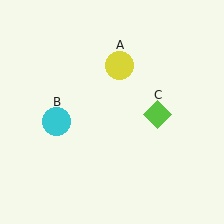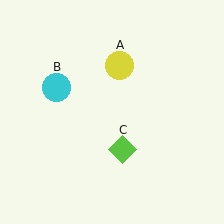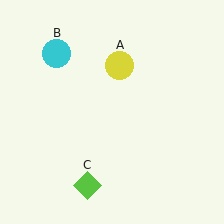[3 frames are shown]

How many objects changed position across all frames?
2 objects changed position: cyan circle (object B), lime diamond (object C).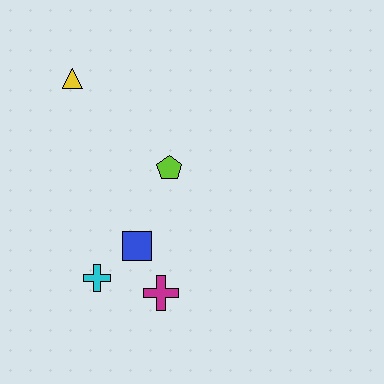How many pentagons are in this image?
There is 1 pentagon.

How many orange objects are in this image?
There are no orange objects.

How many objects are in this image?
There are 5 objects.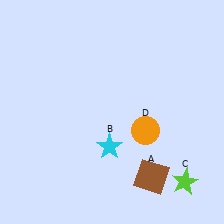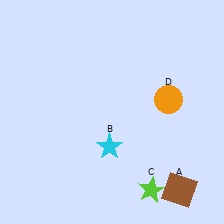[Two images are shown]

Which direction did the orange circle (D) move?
The orange circle (D) moved up.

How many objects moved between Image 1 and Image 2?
3 objects moved between the two images.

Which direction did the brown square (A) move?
The brown square (A) moved right.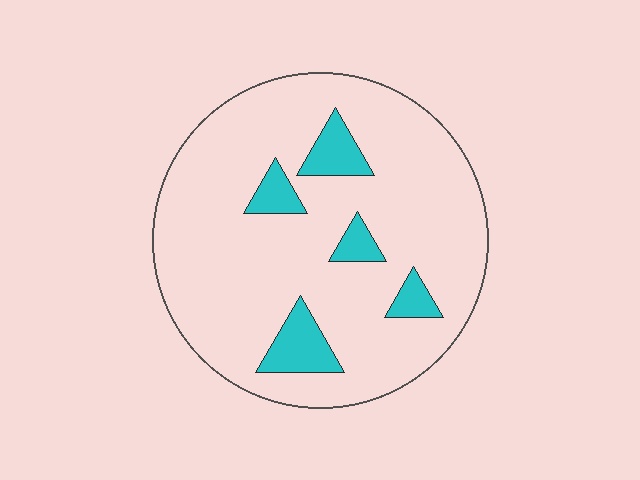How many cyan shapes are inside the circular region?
5.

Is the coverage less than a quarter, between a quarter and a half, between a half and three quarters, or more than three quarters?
Less than a quarter.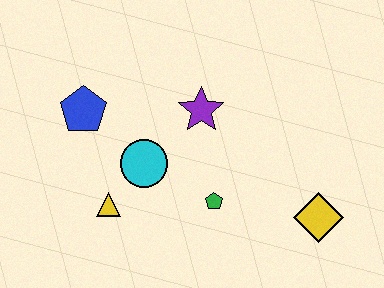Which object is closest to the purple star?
The cyan circle is closest to the purple star.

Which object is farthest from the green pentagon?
The blue pentagon is farthest from the green pentagon.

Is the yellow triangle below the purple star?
Yes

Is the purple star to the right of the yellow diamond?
No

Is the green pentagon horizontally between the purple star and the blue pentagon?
No